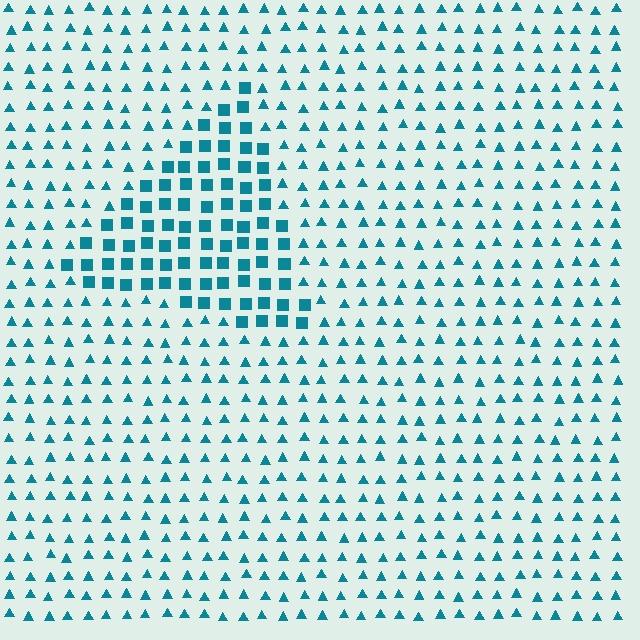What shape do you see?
I see a triangle.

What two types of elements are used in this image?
The image uses squares inside the triangle region and triangles outside it.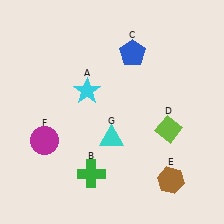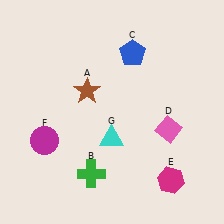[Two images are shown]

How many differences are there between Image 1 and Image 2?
There are 3 differences between the two images.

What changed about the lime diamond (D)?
In Image 1, D is lime. In Image 2, it changed to pink.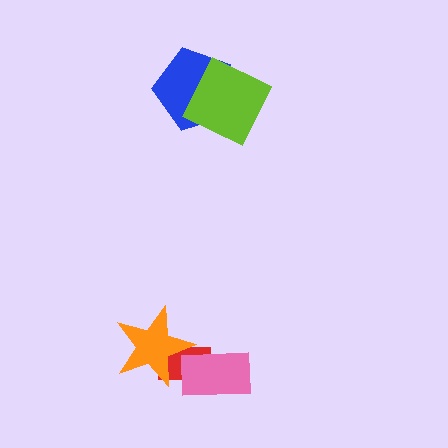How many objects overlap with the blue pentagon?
1 object overlaps with the blue pentagon.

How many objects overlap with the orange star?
2 objects overlap with the orange star.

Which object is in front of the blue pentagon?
The lime square is in front of the blue pentagon.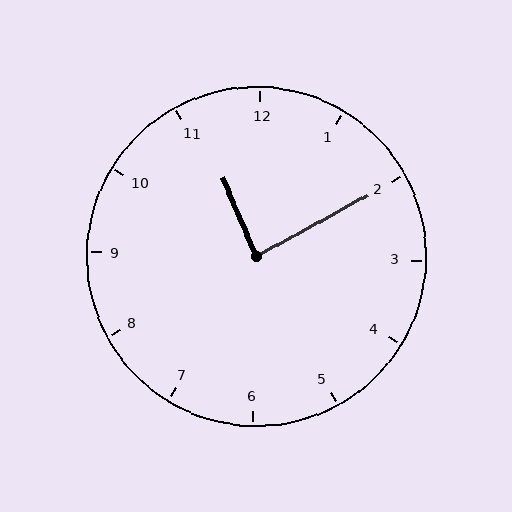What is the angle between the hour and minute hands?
Approximately 85 degrees.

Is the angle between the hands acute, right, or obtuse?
It is right.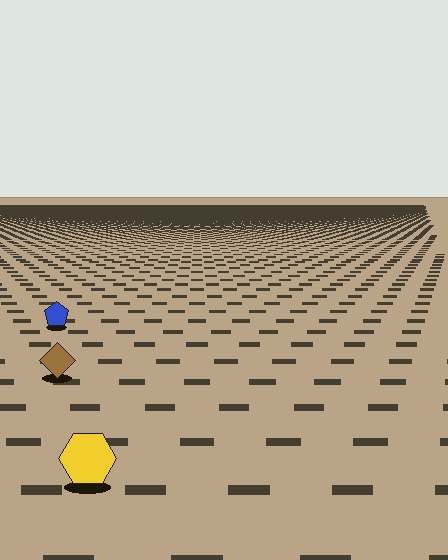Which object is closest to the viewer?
The yellow hexagon is closest. The texture marks near it are larger and more spread out.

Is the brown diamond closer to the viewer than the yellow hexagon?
No. The yellow hexagon is closer — you can tell from the texture gradient: the ground texture is coarser near it.